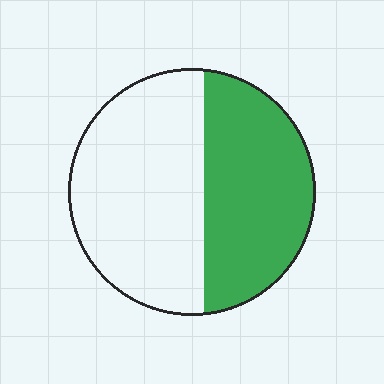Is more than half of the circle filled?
No.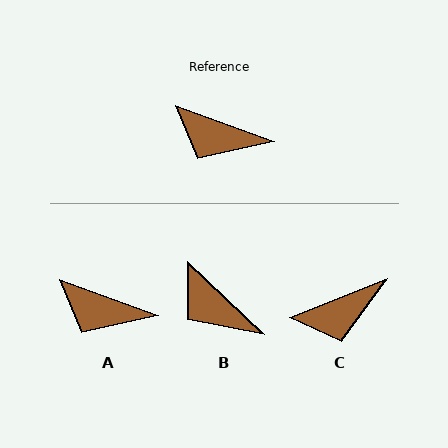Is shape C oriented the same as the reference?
No, it is off by about 42 degrees.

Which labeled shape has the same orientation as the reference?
A.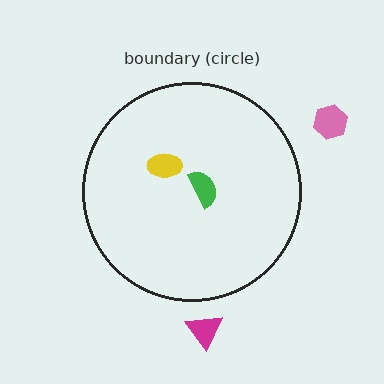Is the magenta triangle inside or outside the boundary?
Outside.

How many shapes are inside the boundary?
2 inside, 2 outside.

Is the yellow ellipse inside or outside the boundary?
Inside.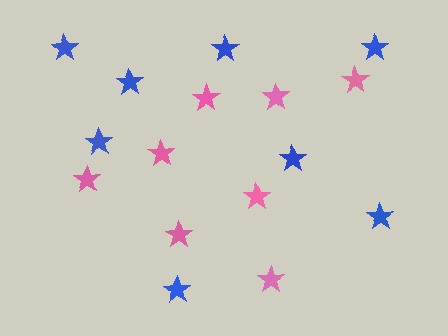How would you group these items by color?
There are 2 groups: one group of pink stars (8) and one group of blue stars (8).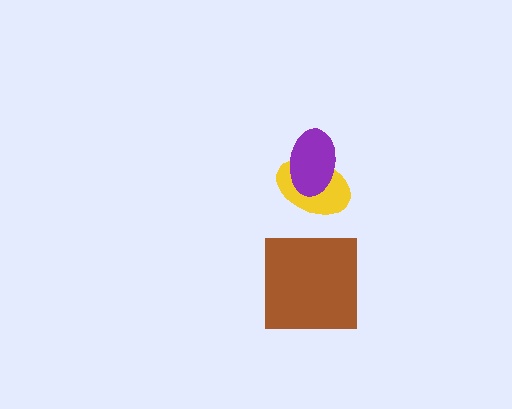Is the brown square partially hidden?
No, no other shape covers it.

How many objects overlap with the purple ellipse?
1 object overlaps with the purple ellipse.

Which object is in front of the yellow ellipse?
The purple ellipse is in front of the yellow ellipse.